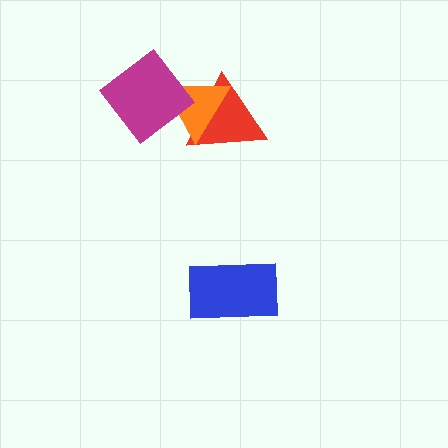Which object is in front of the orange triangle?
The magenta diamond is in front of the orange triangle.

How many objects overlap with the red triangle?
1 object overlaps with the red triangle.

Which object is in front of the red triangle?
The orange triangle is in front of the red triangle.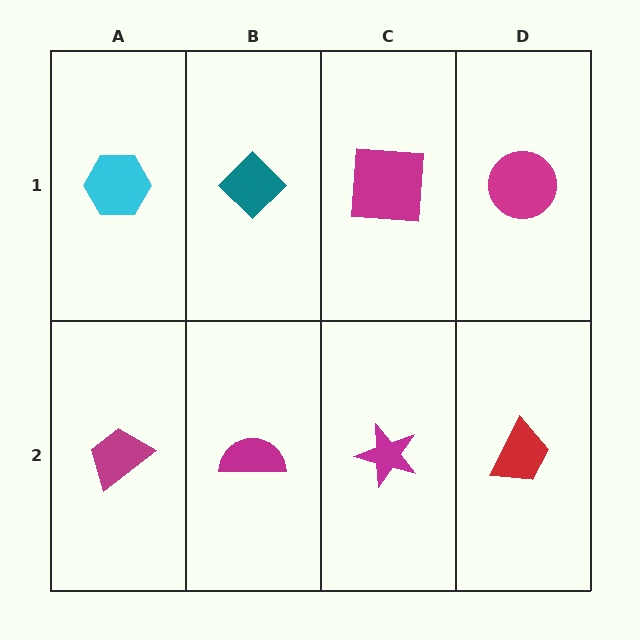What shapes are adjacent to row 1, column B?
A magenta semicircle (row 2, column B), a cyan hexagon (row 1, column A), a magenta square (row 1, column C).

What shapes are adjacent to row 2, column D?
A magenta circle (row 1, column D), a magenta star (row 2, column C).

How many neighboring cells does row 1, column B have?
3.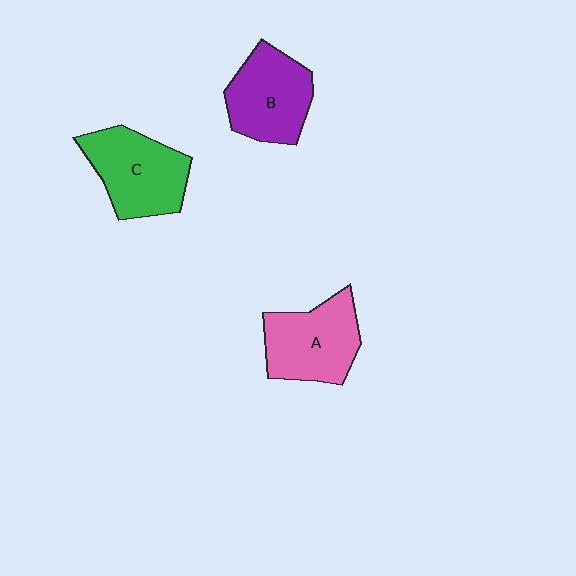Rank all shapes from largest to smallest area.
From largest to smallest: C (green), A (pink), B (purple).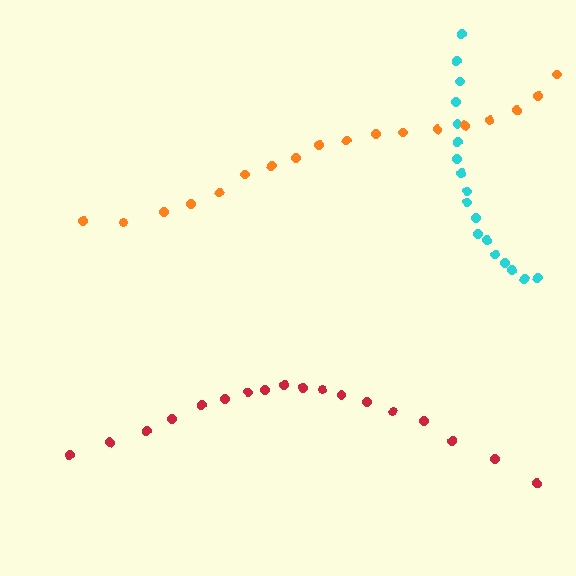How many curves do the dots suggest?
There are 3 distinct paths.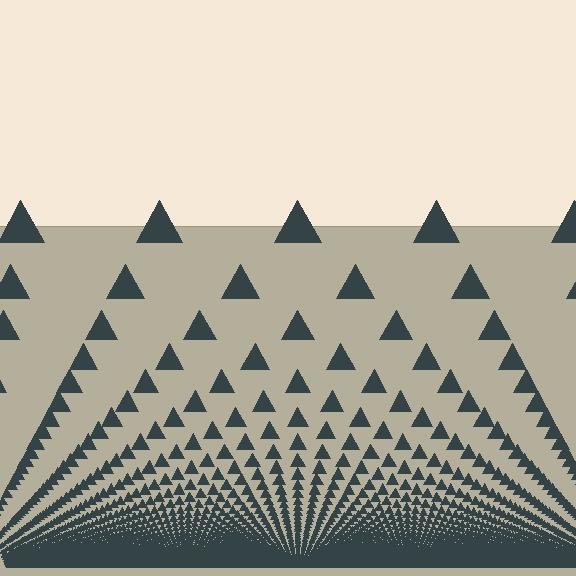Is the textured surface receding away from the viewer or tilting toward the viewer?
The surface appears to tilt toward the viewer. Texture elements get larger and sparser toward the top.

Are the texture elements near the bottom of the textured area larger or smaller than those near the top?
Smaller. The gradient is inverted — elements near the bottom are smaller and denser.